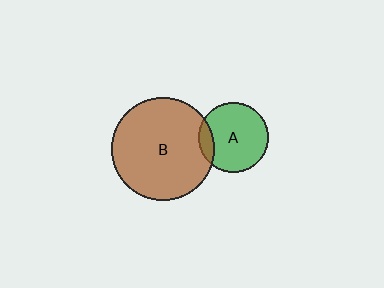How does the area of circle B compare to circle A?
Approximately 2.2 times.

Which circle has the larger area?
Circle B (brown).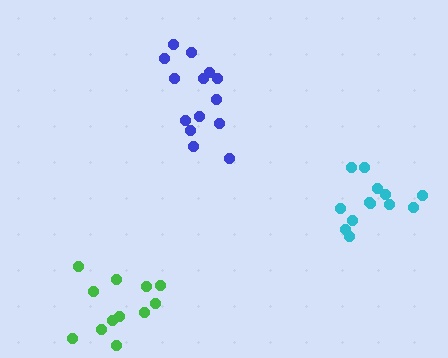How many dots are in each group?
Group 1: 12 dots, Group 2: 13 dots, Group 3: 14 dots (39 total).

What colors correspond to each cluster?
The clusters are colored: green, cyan, blue.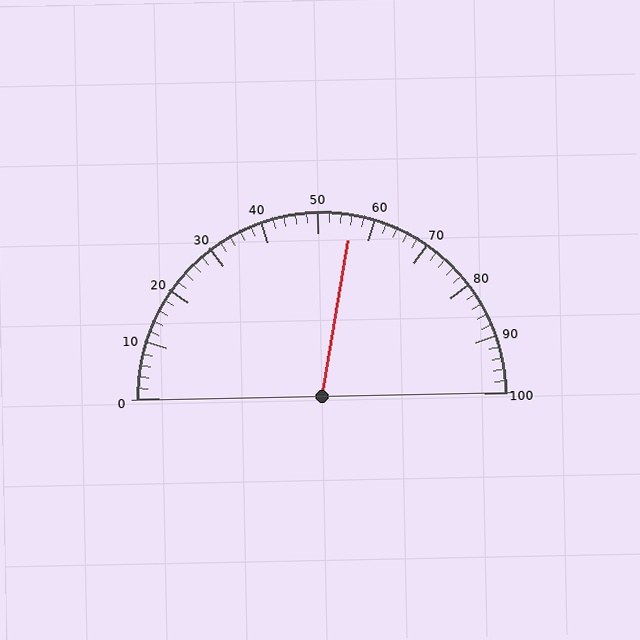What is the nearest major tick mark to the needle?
The nearest major tick mark is 60.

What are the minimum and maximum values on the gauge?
The gauge ranges from 0 to 100.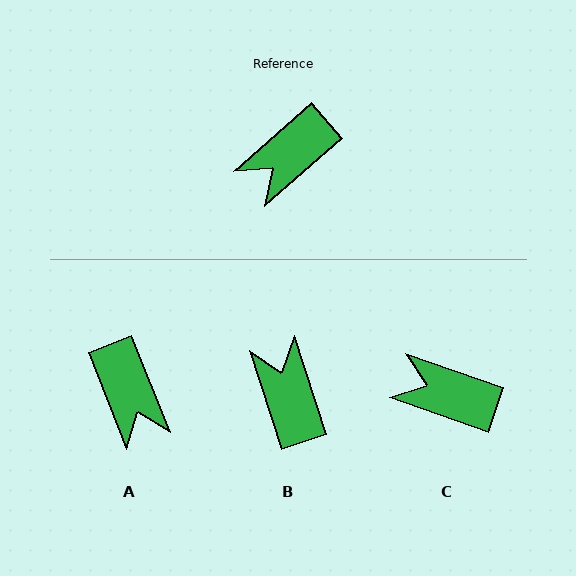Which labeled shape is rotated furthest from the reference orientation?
B, about 113 degrees away.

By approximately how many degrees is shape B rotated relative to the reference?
Approximately 113 degrees clockwise.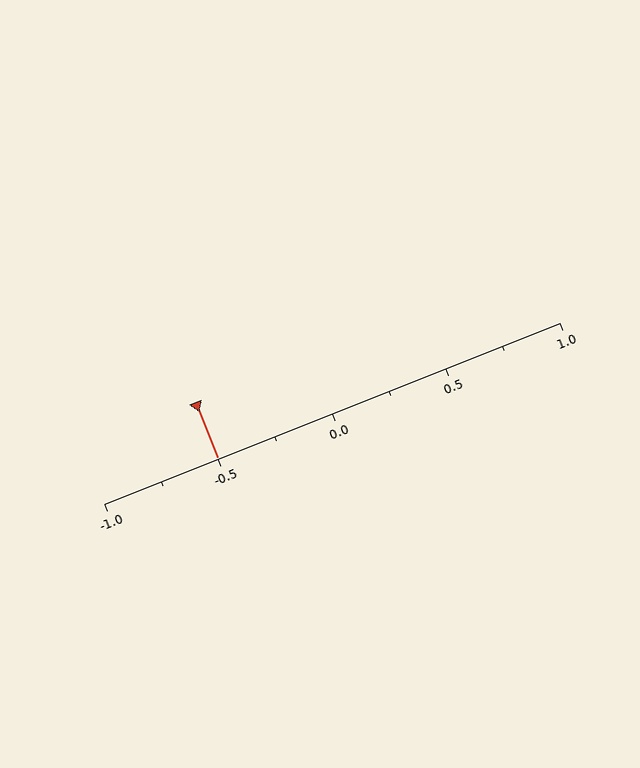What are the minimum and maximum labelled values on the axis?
The axis runs from -1.0 to 1.0.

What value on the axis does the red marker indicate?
The marker indicates approximately -0.5.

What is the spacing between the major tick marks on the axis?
The major ticks are spaced 0.5 apart.